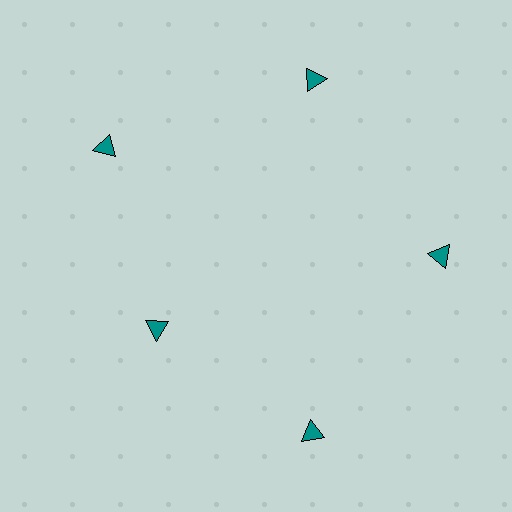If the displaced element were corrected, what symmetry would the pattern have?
It would have 5-fold rotational symmetry — the pattern would map onto itself every 72 degrees.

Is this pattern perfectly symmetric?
No. The 5 teal triangles are arranged in a ring, but one element near the 8 o'clock position is pulled inward toward the center, breaking the 5-fold rotational symmetry.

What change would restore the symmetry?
The symmetry would be restored by moving it outward, back onto the ring so that all 5 triangles sit at equal angles and equal distance from the center.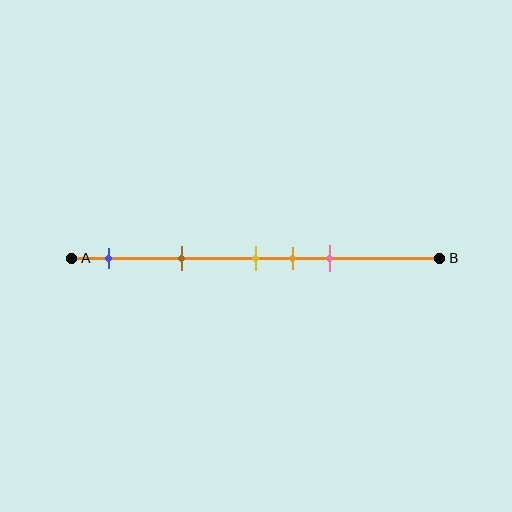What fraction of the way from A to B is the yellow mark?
The yellow mark is approximately 50% (0.5) of the way from A to B.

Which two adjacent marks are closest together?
The yellow and orange marks are the closest adjacent pair.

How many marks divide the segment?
There are 5 marks dividing the segment.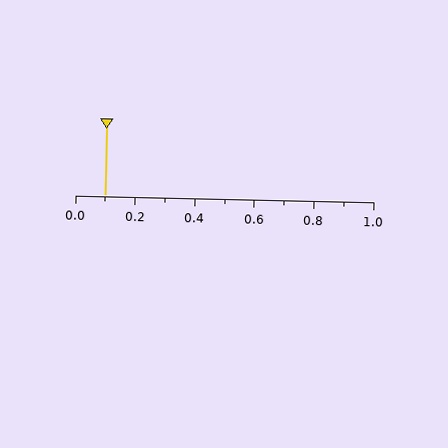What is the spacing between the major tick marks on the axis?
The major ticks are spaced 0.2 apart.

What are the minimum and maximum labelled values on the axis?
The axis runs from 0.0 to 1.0.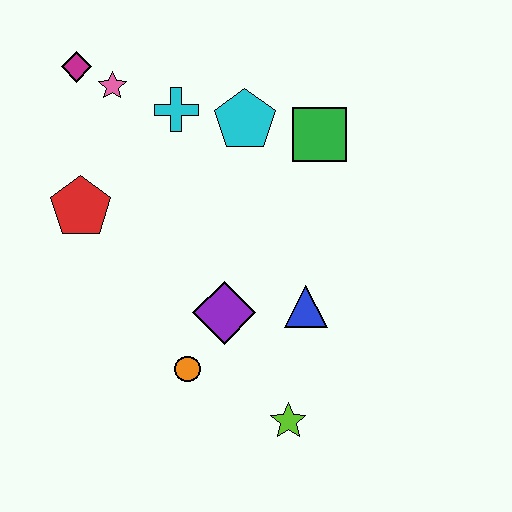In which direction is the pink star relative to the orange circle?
The pink star is above the orange circle.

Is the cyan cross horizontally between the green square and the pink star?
Yes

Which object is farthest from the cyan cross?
The lime star is farthest from the cyan cross.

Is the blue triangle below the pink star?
Yes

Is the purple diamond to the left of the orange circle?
No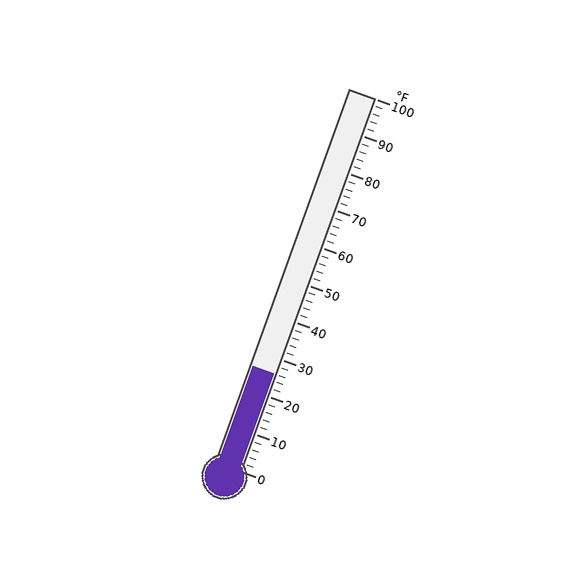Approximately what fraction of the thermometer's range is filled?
The thermometer is filled to approximately 25% of its range.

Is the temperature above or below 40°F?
The temperature is below 40°F.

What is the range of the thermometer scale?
The thermometer scale ranges from 0°F to 100°F.